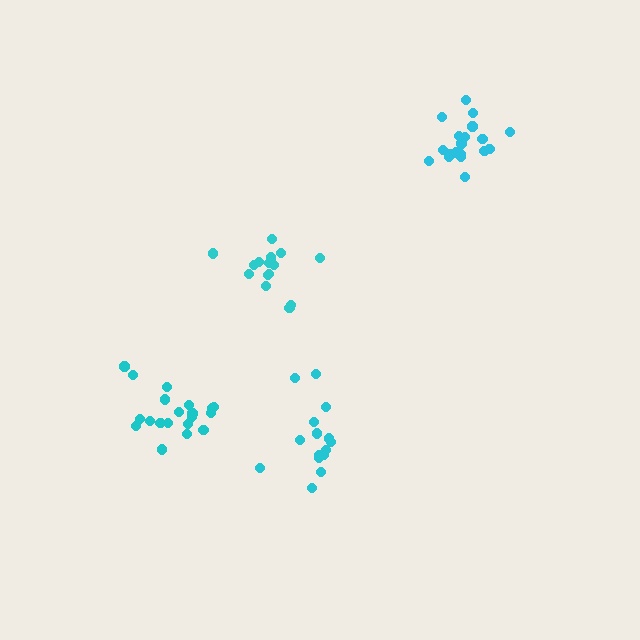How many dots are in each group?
Group 1: 15 dots, Group 2: 21 dots, Group 3: 20 dots, Group 4: 16 dots (72 total).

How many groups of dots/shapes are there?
There are 4 groups.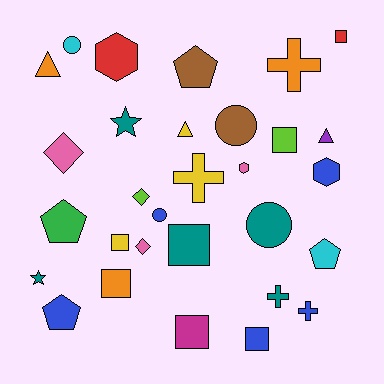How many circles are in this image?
There are 4 circles.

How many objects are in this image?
There are 30 objects.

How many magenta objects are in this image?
There is 1 magenta object.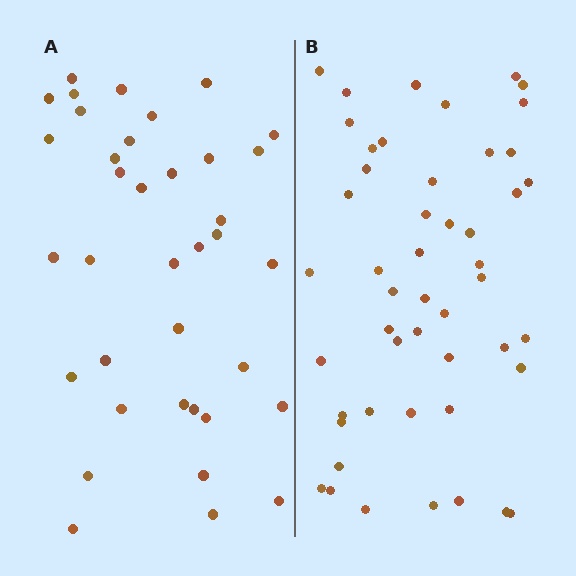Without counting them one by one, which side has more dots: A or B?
Region B (the right region) has more dots.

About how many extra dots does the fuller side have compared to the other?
Region B has roughly 12 or so more dots than region A.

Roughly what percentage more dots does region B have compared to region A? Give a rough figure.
About 30% more.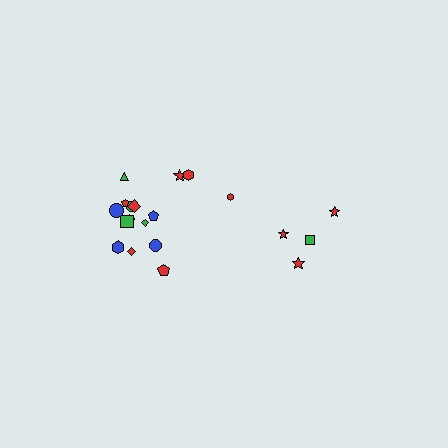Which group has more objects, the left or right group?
The left group.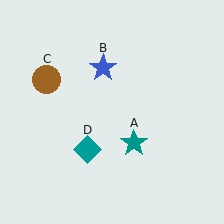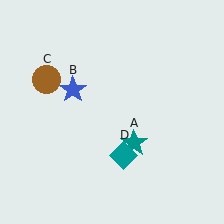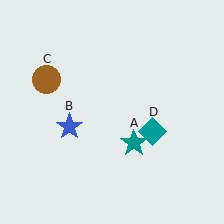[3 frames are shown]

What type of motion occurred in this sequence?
The blue star (object B), teal diamond (object D) rotated counterclockwise around the center of the scene.